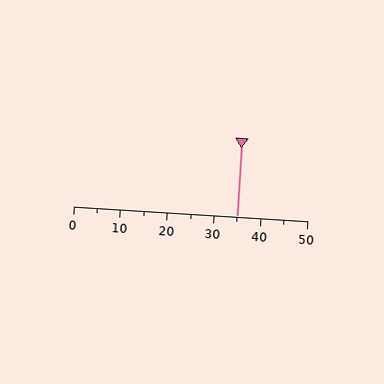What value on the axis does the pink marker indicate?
The marker indicates approximately 35.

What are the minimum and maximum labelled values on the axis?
The axis runs from 0 to 50.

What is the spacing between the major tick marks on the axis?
The major ticks are spaced 10 apart.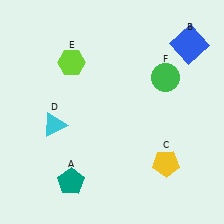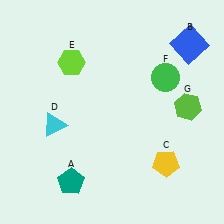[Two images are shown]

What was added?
A lime hexagon (G) was added in Image 2.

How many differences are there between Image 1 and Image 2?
There is 1 difference between the two images.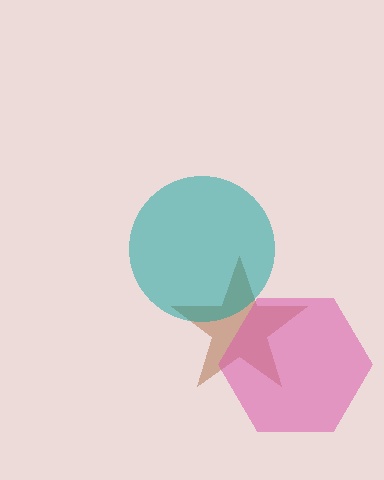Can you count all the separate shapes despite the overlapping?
Yes, there are 3 separate shapes.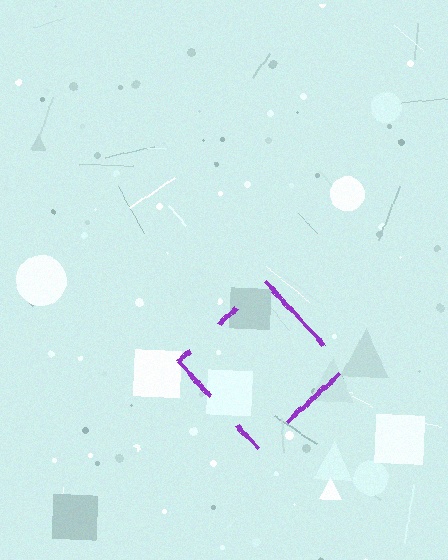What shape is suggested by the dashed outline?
The dashed outline suggests a diamond.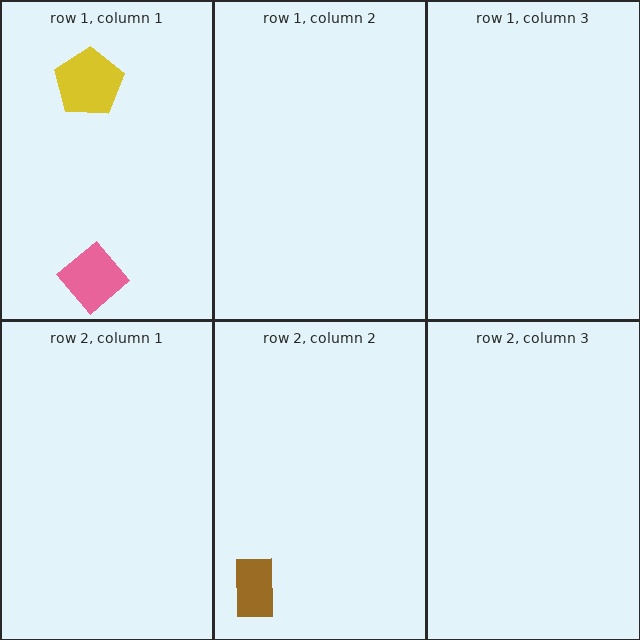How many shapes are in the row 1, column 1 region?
2.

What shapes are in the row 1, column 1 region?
The pink diamond, the yellow pentagon.